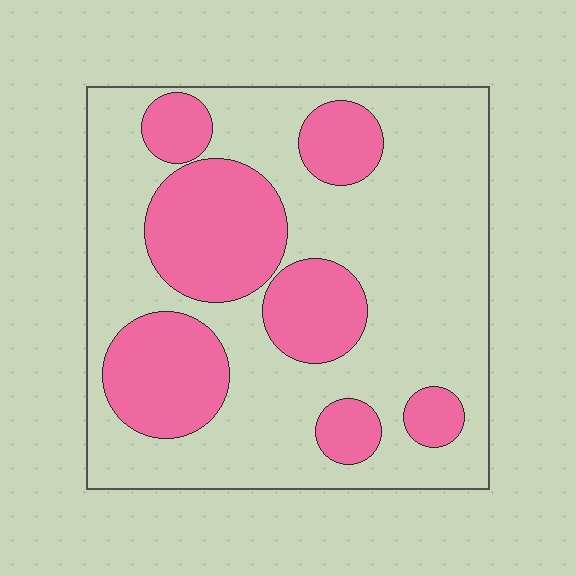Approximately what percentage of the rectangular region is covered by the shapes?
Approximately 35%.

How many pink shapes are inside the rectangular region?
7.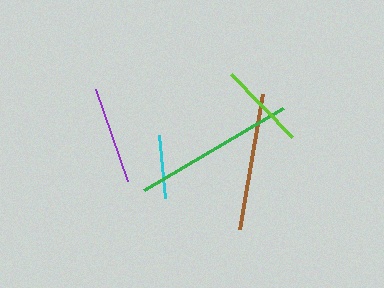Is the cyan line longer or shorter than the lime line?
The lime line is longer than the cyan line.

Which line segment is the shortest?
The cyan line is the shortest at approximately 63 pixels.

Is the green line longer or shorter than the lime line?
The green line is longer than the lime line.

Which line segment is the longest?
The green line is the longest at approximately 161 pixels.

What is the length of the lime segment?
The lime segment is approximately 88 pixels long.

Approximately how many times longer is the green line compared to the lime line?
The green line is approximately 1.8 times the length of the lime line.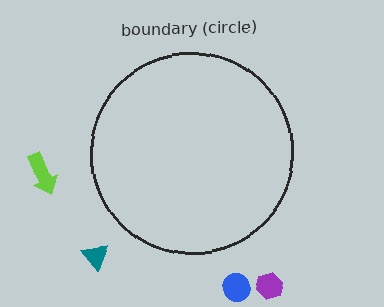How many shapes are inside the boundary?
0 inside, 4 outside.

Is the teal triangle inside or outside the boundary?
Outside.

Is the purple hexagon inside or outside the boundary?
Outside.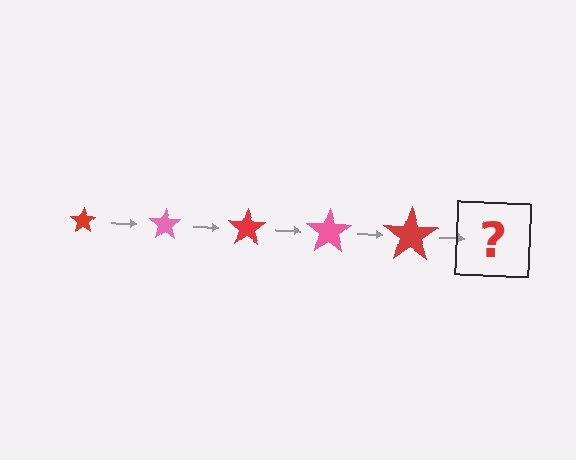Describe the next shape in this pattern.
It should be a pink star, larger than the previous one.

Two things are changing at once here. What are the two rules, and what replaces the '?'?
The two rules are that the star grows larger each step and the color cycles through red and pink. The '?' should be a pink star, larger than the previous one.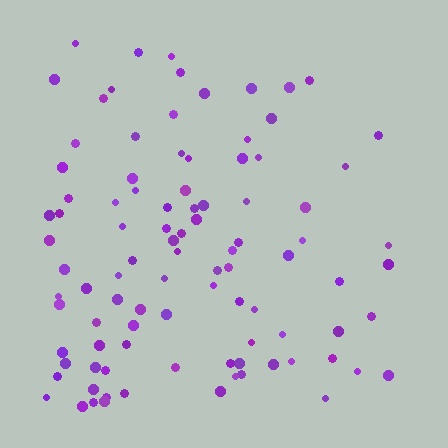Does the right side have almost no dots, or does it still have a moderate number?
Still a moderate number, just noticeably fewer than the left.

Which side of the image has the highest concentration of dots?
The left.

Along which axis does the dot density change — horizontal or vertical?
Horizontal.